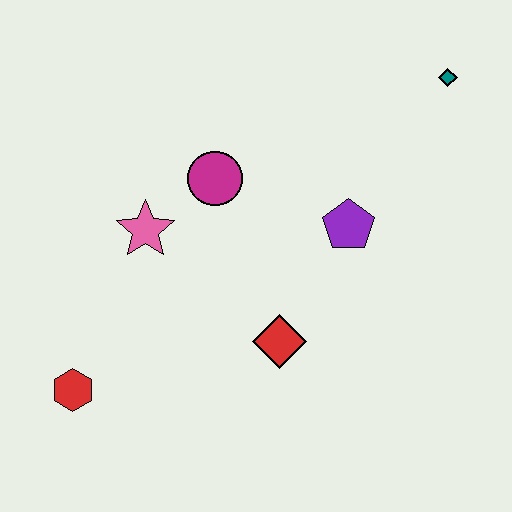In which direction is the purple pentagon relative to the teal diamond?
The purple pentagon is below the teal diamond.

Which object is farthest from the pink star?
The teal diamond is farthest from the pink star.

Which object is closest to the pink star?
The magenta circle is closest to the pink star.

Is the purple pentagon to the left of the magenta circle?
No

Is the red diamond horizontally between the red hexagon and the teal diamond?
Yes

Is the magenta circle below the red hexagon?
No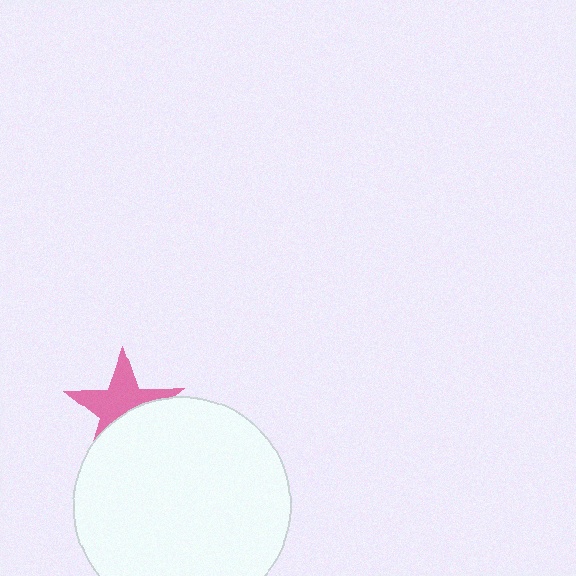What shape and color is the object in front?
The object in front is a white circle.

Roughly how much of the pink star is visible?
About half of it is visible (roughly 57%).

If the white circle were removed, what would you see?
You would see the complete pink star.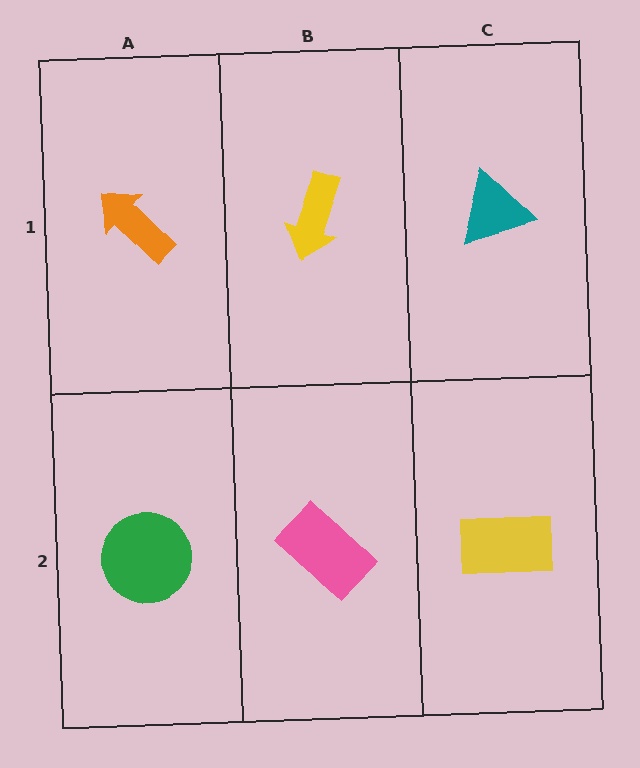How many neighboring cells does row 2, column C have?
2.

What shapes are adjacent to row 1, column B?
A pink rectangle (row 2, column B), an orange arrow (row 1, column A), a teal triangle (row 1, column C).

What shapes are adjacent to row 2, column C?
A teal triangle (row 1, column C), a pink rectangle (row 2, column B).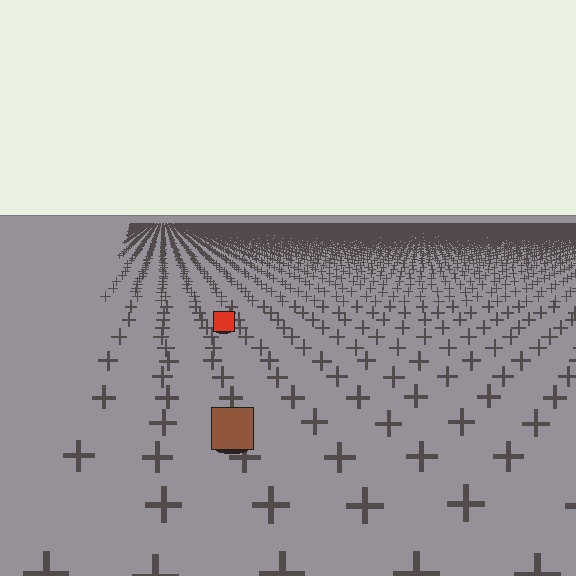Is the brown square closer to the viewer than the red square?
Yes. The brown square is closer — you can tell from the texture gradient: the ground texture is coarser near it.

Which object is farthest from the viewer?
The red square is farthest from the viewer. It appears smaller and the ground texture around it is denser.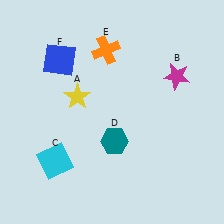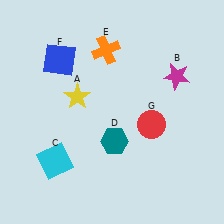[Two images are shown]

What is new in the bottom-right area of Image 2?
A red circle (G) was added in the bottom-right area of Image 2.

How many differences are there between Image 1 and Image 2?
There is 1 difference between the two images.